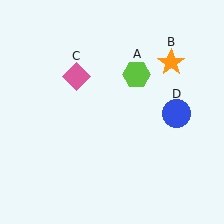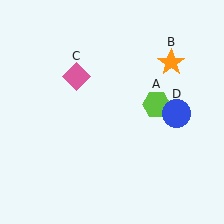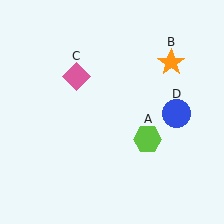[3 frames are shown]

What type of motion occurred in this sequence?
The lime hexagon (object A) rotated clockwise around the center of the scene.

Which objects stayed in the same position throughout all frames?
Orange star (object B) and pink diamond (object C) and blue circle (object D) remained stationary.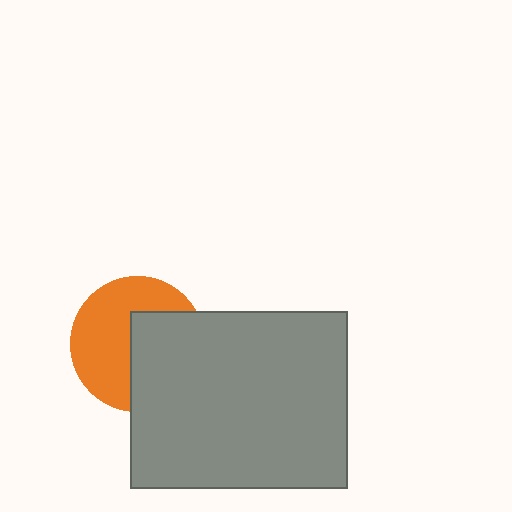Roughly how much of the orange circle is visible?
About half of it is visible (roughly 55%).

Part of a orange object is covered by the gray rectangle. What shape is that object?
It is a circle.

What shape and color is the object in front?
The object in front is a gray rectangle.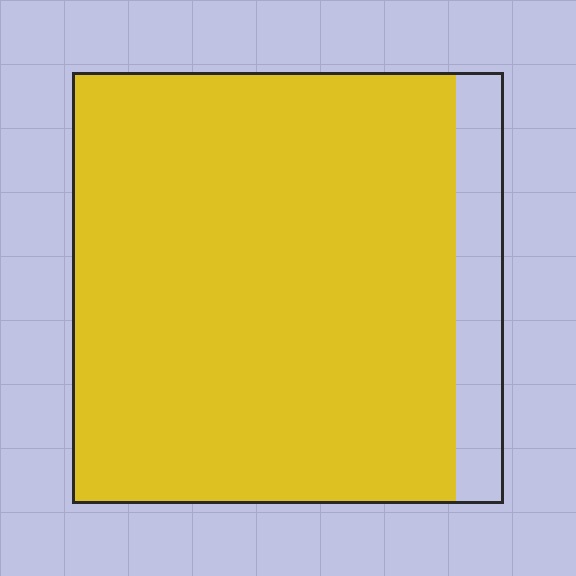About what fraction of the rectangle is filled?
About nine tenths (9/10).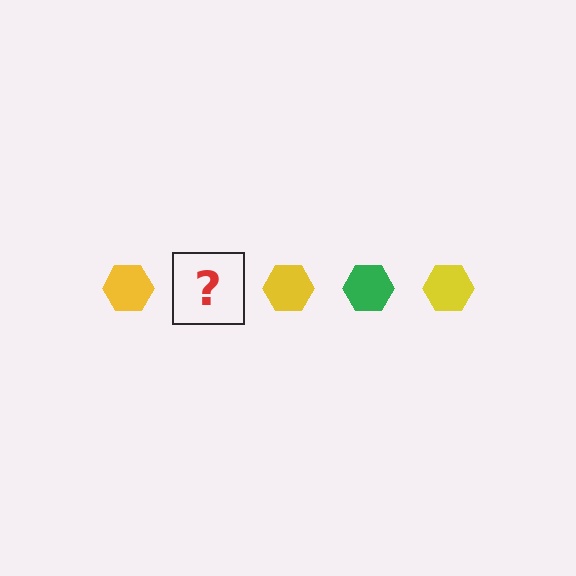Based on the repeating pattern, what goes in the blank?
The blank should be a green hexagon.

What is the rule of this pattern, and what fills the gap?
The rule is that the pattern cycles through yellow, green hexagons. The gap should be filled with a green hexagon.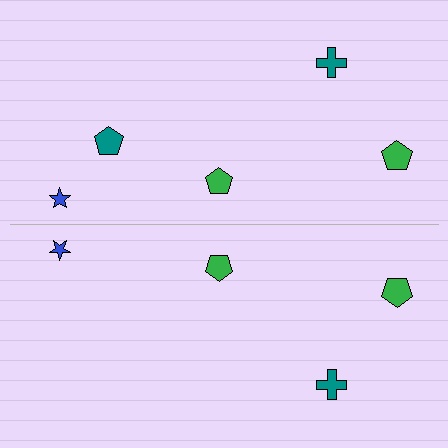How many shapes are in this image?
There are 9 shapes in this image.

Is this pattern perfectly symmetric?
No, the pattern is not perfectly symmetric. A teal pentagon is missing from the bottom side.